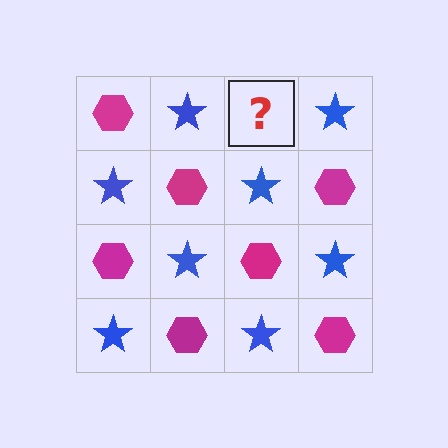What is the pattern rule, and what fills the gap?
The rule is that it alternates magenta hexagon and blue star in a checkerboard pattern. The gap should be filled with a magenta hexagon.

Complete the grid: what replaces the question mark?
The question mark should be replaced with a magenta hexagon.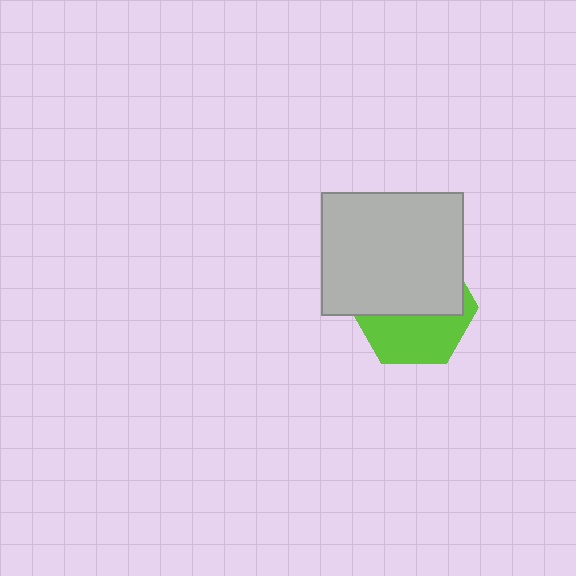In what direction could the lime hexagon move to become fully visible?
The lime hexagon could move down. That would shift it out from behind the light gray rectangle entirely.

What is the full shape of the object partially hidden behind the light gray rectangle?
The partially hidden object is a lime hexagon.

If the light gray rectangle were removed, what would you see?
You would see the complete lime hexagon.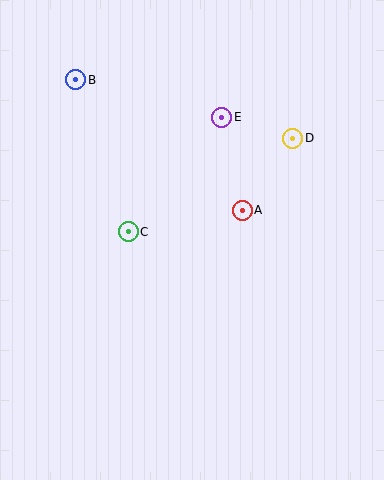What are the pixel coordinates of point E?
Point E is at (222, 117).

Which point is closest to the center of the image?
Point A at (242, 210) is closest to the center.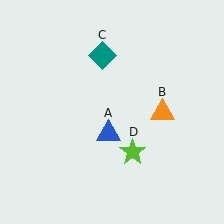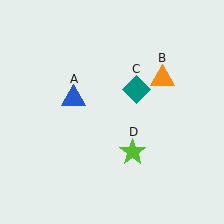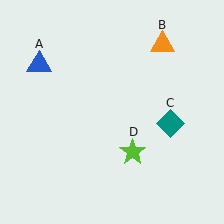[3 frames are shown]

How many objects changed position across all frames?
3 objects changed position: blue triangle (object A), orange triangle (object B), teal diamond (object C).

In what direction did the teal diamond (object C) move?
The teal diamond (object C) moved down and to the right.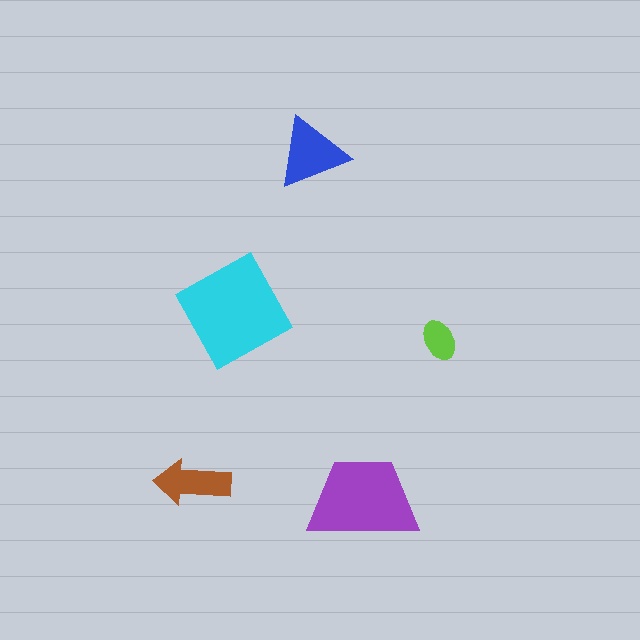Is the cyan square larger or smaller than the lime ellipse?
Larger.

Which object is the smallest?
The lime ellipse.